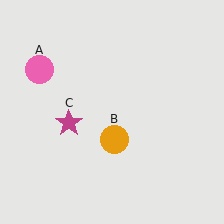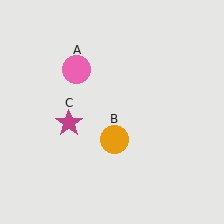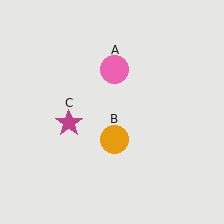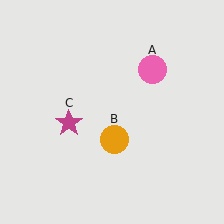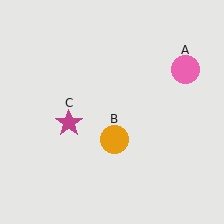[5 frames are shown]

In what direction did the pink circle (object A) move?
The pink circle (object A) moved right.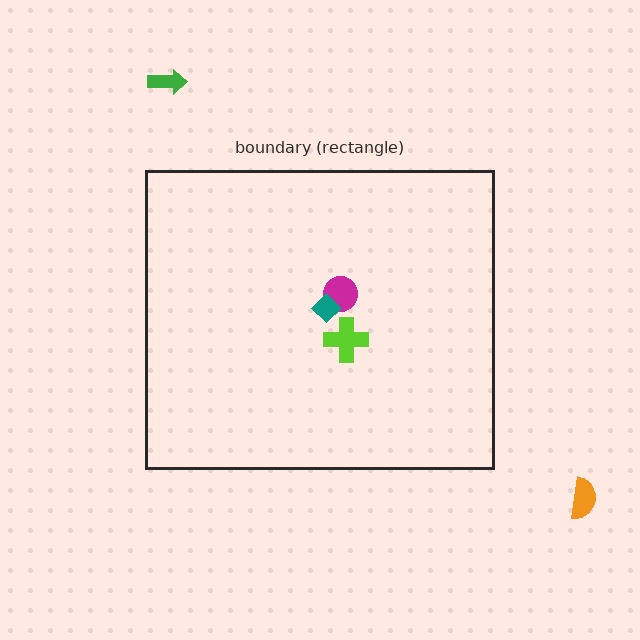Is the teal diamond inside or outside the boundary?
Inside.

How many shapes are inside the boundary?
3 inside, 2 outside.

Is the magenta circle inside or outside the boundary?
Inside.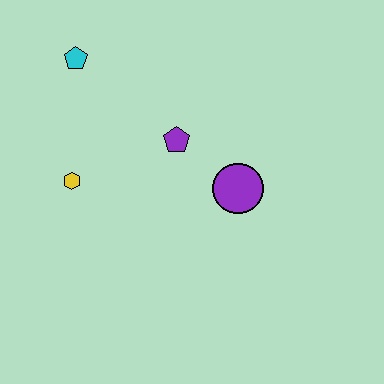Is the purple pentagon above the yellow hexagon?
Yes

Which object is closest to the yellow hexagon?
The purple pentagon is closest to the yellow hexagon.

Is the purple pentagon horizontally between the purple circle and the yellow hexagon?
Yes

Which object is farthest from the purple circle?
The cyan pentagon is farthest from the purple circle.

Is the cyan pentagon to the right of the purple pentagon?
No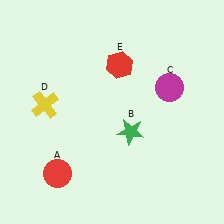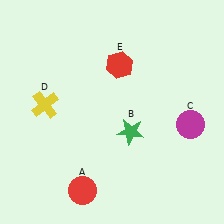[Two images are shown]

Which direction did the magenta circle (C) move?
The magenta circle (C) moved down.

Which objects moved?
The objects that moved are: the red circle (A), the magenta circle (C).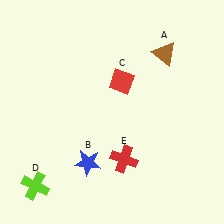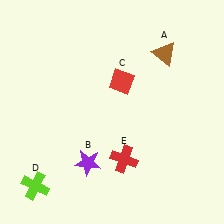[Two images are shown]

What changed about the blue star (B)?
In Image 1, B is blue. In Image 2, it changed to purple.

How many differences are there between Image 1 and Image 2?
There is 1 difference between the two images.